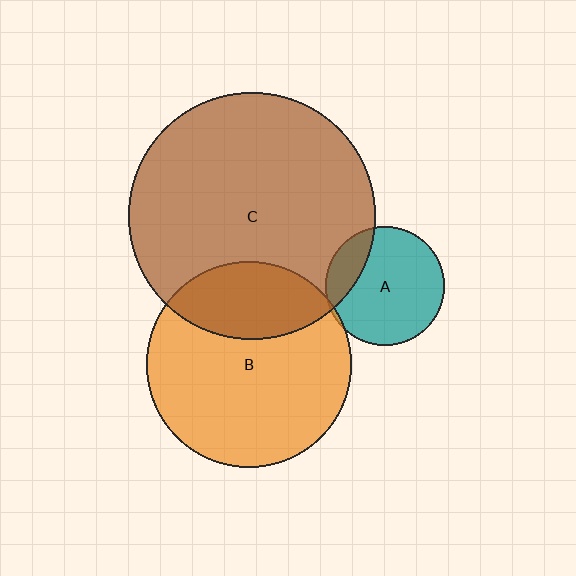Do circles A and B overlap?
Yes.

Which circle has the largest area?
Circle C (brown).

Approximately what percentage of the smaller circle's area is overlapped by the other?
Approximately 5%.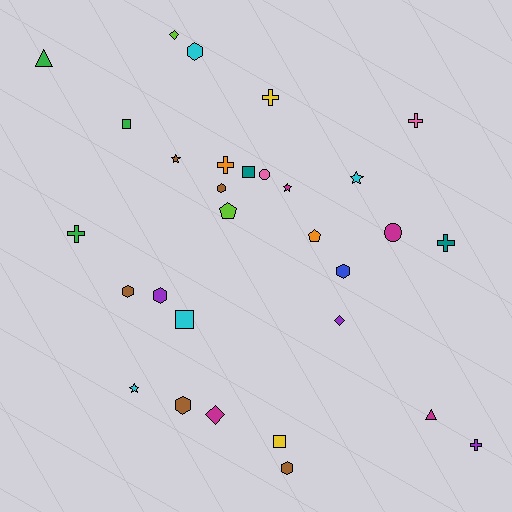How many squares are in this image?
There are 4 squares.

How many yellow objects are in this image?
There are 2 yellow objects.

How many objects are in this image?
There are 30 objects.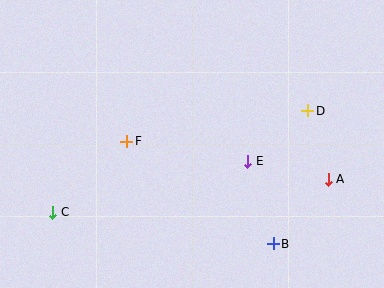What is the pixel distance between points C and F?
The distance between C and F is 102 pixels.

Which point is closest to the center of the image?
Point E at (248, 161) is closest to the center.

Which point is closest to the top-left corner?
Point F is closest to the top-left corner.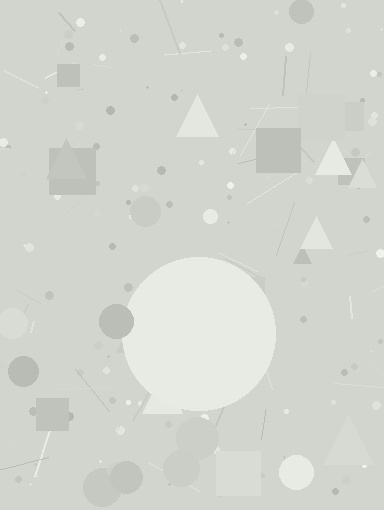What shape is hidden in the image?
A circle is hidden in the image.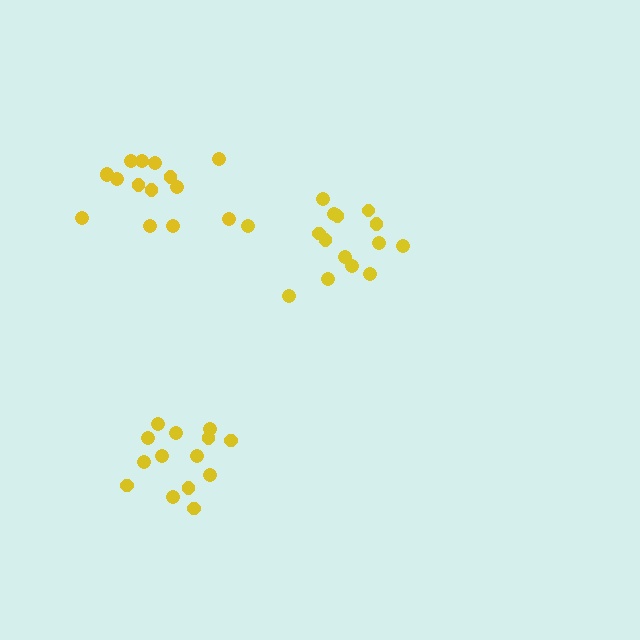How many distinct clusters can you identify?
There are 3 distinct clusters.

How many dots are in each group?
Group 1: 14 dots, Group 2: 15 dots, Group 3: 15 dots (44 total).